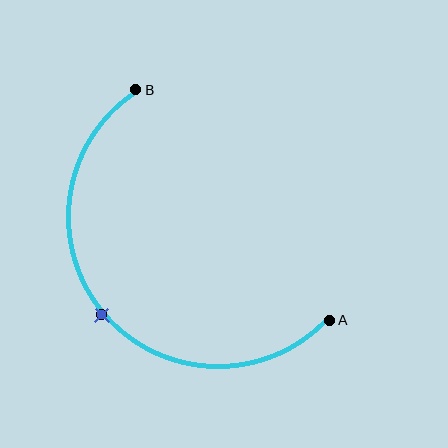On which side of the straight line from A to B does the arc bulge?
The arc bulges below and to the left of the straight line connecting A and B.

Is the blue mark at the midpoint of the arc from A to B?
Yes. The blue mark lies on the arc at equal arc-length from both A and B — it is the arc midpoint.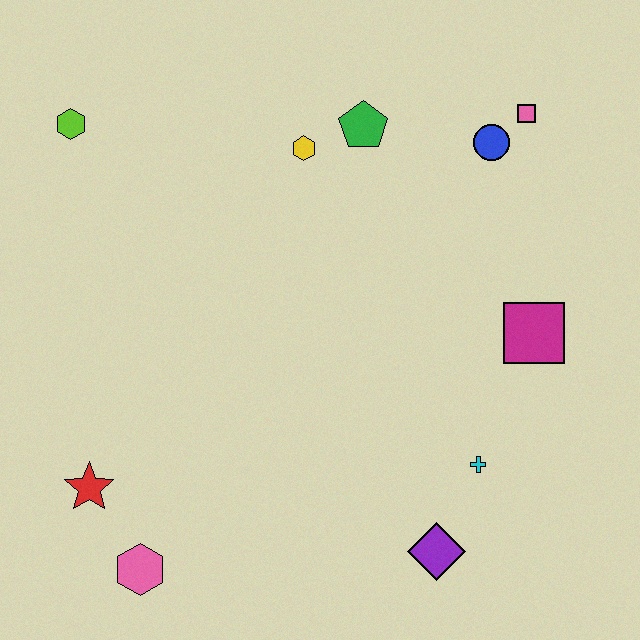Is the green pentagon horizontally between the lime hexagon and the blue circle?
Yes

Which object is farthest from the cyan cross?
The lime hexagon is farthest from the cyan cross.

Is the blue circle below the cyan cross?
No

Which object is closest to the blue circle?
The pink square is closest to the blue circle.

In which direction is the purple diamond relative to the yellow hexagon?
The purple diamond is below the yellow hexagon.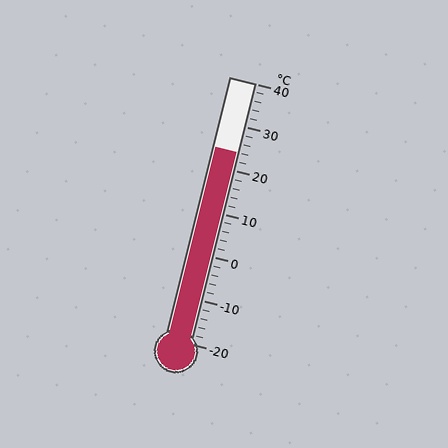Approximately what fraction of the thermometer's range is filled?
The thermometer is filled to approximately 75% of its range.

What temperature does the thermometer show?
The thermometer shows approximately 24°C.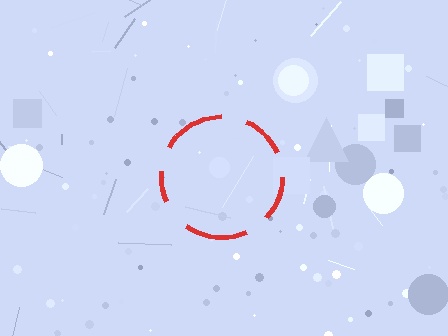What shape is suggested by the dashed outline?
The dashed outline suggests a circle.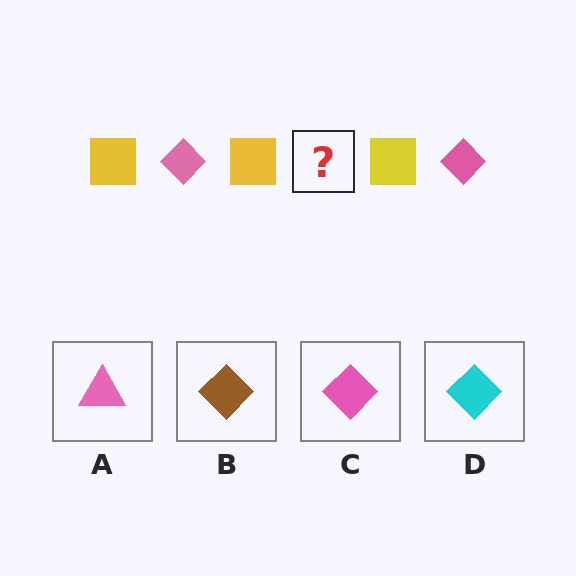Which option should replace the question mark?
Option C.